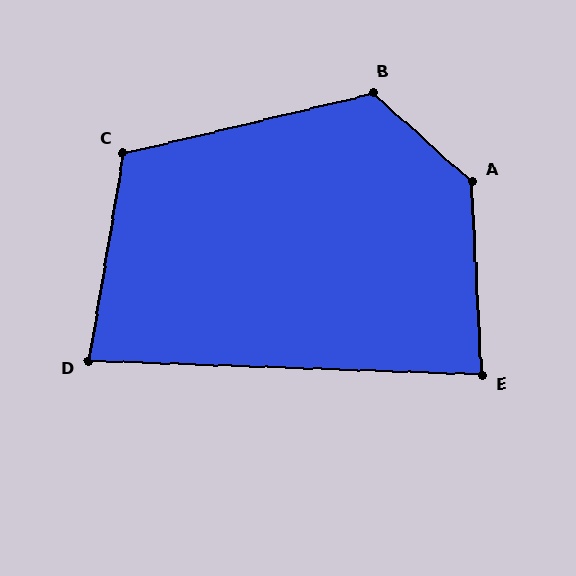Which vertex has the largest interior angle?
A, at approximately 135 degrees.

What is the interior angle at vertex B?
Approximately 125 degrees (obtuse).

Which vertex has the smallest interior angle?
D, at approximately 82 degrees.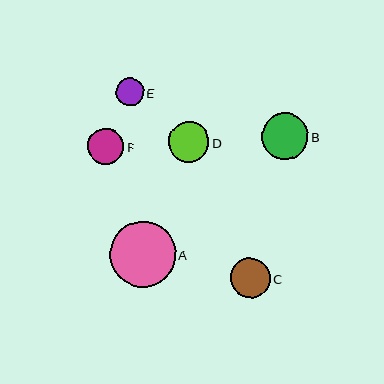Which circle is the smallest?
Circle E is the smallest with a size of approximately 27 pixels.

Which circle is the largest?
Circle A is the largest with a size of approximately 66 pixels.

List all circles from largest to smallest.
From largest to smallest: A, B, D, C, F, E.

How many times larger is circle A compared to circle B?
Circle A is approximately 1.4 times the size of circle B.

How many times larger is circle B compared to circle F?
Circle B is approximately 1.3 times the size of circle F.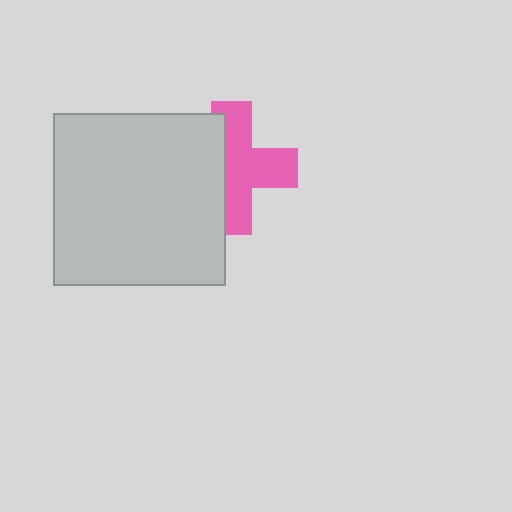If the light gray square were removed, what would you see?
You would see the complete pink cross.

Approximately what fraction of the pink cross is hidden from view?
Roughly 39% of the pink cross is hidden behind the light gray square.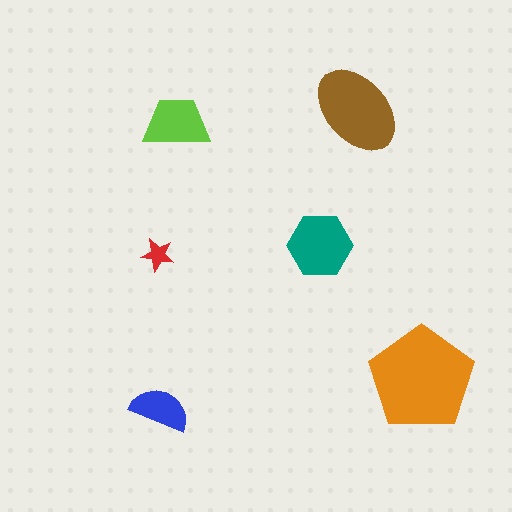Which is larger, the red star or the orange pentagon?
The orange pentagon.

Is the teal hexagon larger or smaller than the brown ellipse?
Smaller.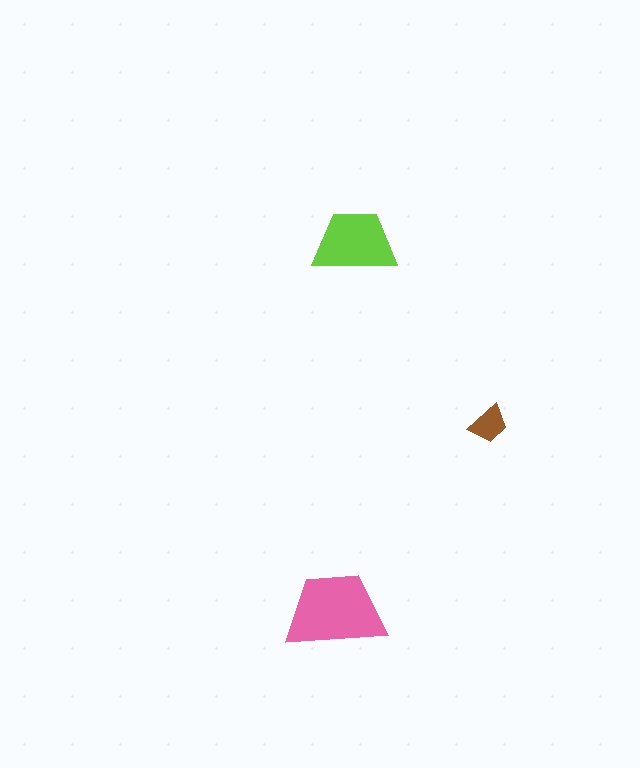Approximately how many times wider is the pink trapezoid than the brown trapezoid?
About 2.5 times wider.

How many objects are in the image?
There are 3 objects in the image.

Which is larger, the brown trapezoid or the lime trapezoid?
The lime one.